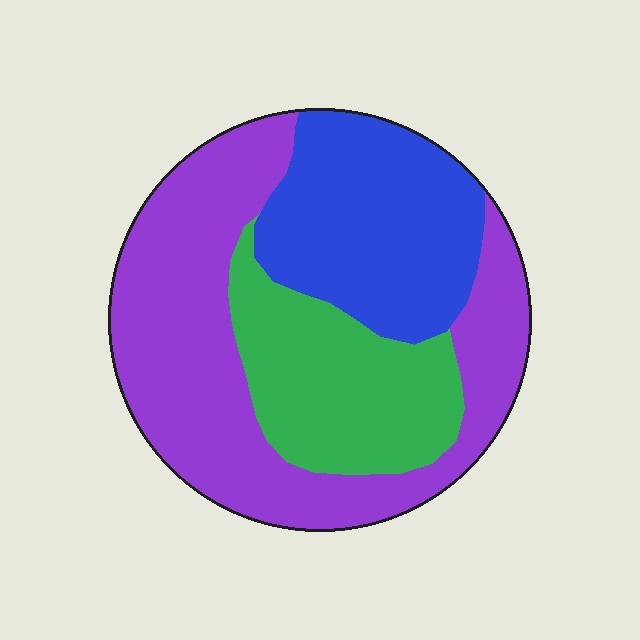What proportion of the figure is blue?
Blue takes up between a sixth and a third of the figure.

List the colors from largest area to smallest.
From largest to smallest: purple, blue, green.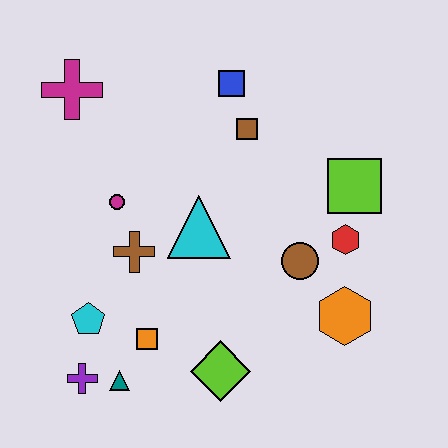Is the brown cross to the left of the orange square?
Yes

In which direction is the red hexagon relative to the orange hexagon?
The red hexagon is above the orange hexagon.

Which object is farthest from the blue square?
The purple cross is farthest from the blue square.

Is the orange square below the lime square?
Yes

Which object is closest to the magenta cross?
The magenta circle is closest to the magenta cross.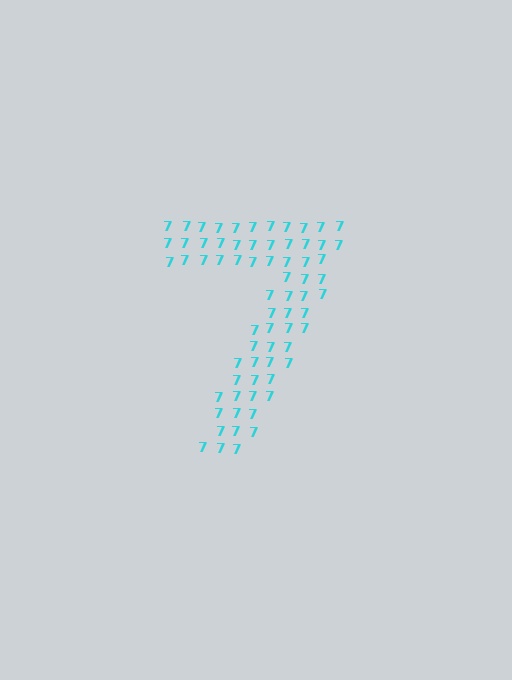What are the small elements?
The small elements are digit 7's.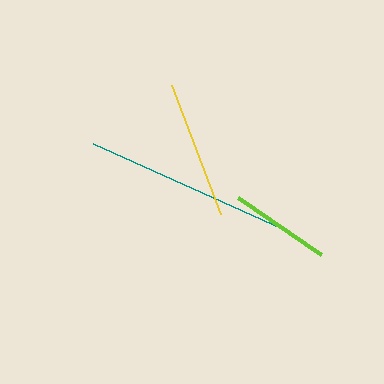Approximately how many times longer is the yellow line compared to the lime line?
The yellow line is approximately 1.4 times the length of the lime line.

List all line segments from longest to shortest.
From longest to shortest: teal, yellow, lime.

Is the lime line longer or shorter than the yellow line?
The yellow line is longer than the lime line.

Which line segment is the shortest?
The lime line is the shortest at approximately 100 pixels.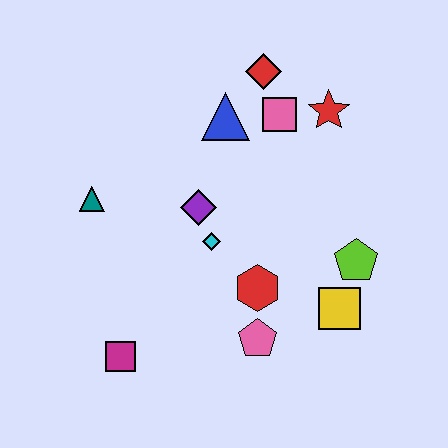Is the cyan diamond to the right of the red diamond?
No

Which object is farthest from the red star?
The magenta square is farthest from the red star.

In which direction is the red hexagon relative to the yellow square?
The red hexagon is to the left of the yellow square.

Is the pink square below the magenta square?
No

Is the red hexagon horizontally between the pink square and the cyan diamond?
Yes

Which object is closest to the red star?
The pink square is closest to the red star.